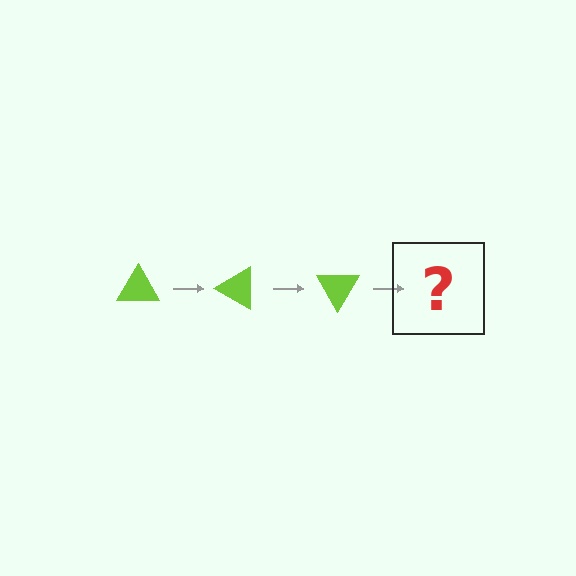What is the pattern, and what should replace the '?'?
The pattern is that the triangle rotates 30 degrees each step. The '?' should be a lime triangle rotated 90 degrees.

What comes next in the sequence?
The next element should be a lime triangle rotated 90 degrees.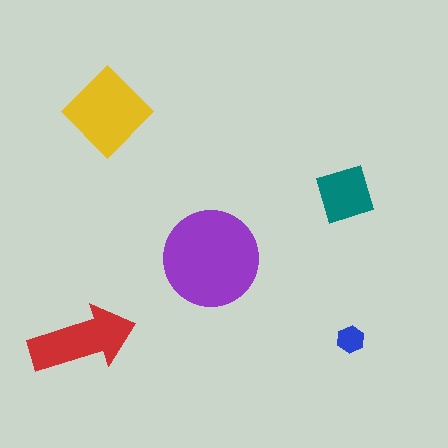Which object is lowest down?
The red arrow is bottommost.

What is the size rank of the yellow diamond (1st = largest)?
2nd.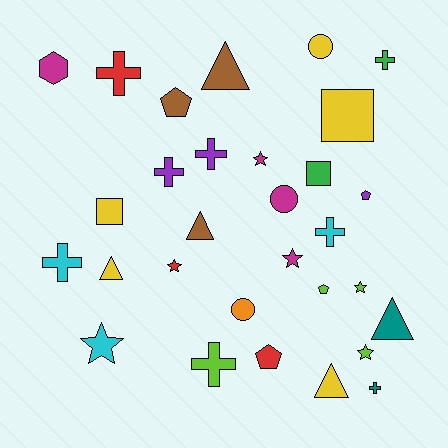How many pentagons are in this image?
There are 4 pentagons.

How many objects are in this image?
There are 30 objects.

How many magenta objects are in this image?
There are 4 magenta objects.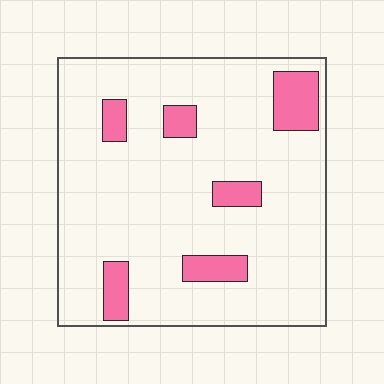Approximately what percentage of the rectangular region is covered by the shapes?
Approximately 15%.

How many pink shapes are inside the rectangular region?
6.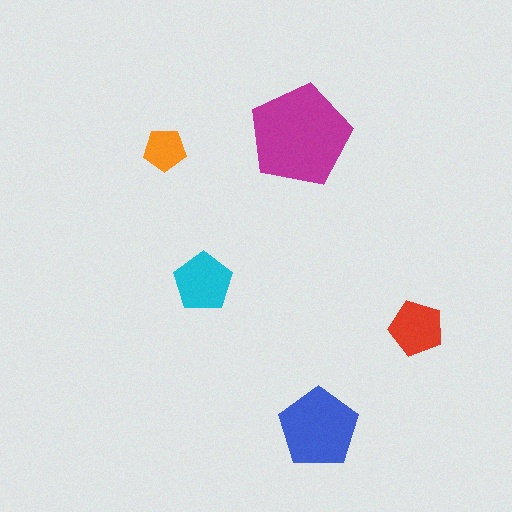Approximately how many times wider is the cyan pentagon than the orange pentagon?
About 1.5 times wider.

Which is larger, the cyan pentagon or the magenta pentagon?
The magenta one.